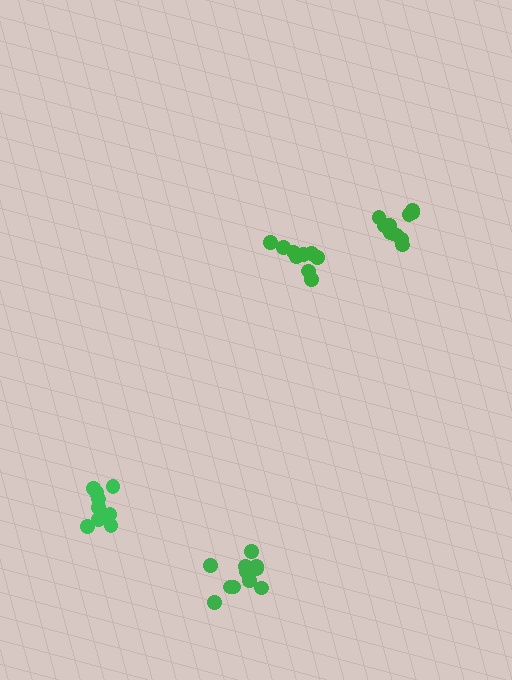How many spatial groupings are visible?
There are 4 spatial groupings.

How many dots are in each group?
Group 1: 12 dots, Group 2: 9 dots, Group 3: 12 dots, Group 4: 9 dots (42 total).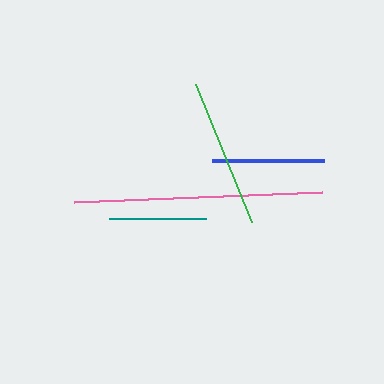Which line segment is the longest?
The pink line is the longest at approximately 248 pixels.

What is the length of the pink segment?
The pink segment is approximately 248 pixels long.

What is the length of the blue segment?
The blue segment is approximately 112 pixels long.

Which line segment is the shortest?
The teal line is the shortest at approximately 97 pixels.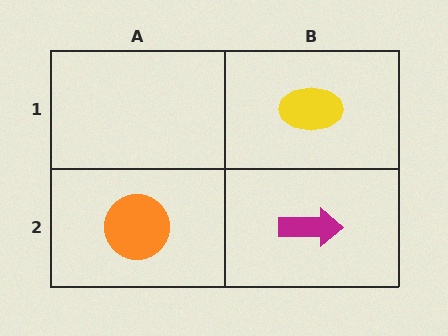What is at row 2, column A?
An orange circle.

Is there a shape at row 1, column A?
No, that cell is empty.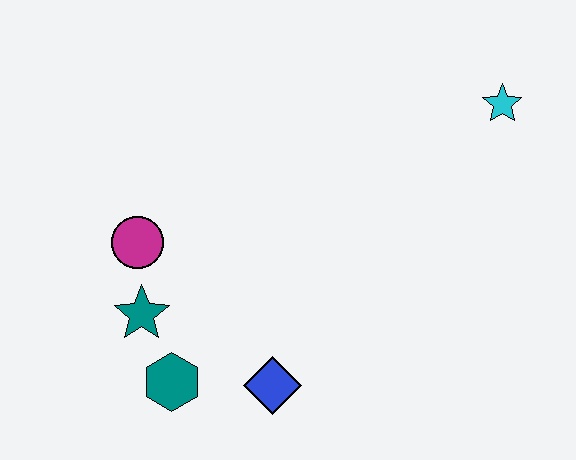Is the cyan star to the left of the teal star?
No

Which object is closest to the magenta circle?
The teal star is closest to the magenta circle.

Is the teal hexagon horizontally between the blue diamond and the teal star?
Yes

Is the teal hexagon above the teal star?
No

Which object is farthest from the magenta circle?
The cyan star is farthest from the magenta circle.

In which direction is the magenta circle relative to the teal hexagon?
The magenta circle is above the teal hexagon.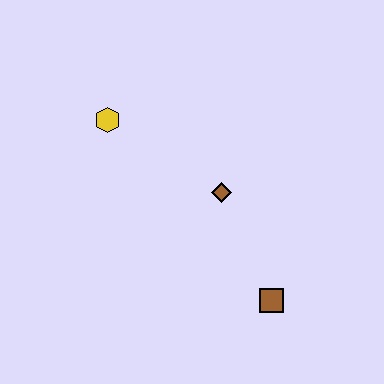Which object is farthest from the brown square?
The yellow hexagon is farthest from the brown square.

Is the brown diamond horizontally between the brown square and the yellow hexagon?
Yes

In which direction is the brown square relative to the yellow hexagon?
The brown square is below the yellow hexagon.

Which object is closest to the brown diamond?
The brown square is closest to the brown diamond.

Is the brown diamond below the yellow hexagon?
Yes